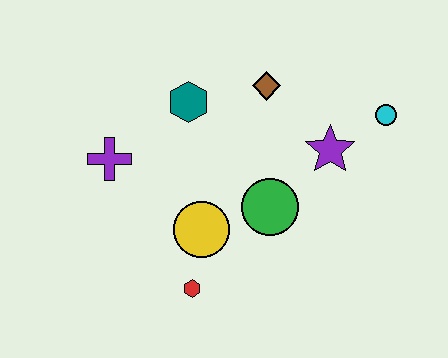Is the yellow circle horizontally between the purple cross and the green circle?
Yes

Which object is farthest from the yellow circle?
The cyan circle is farthest from the yellow circle.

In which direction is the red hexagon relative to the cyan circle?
The red hexagon is to the left of the cyan circle.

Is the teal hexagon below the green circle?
No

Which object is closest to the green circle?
The yellow circle is closest to the green circle.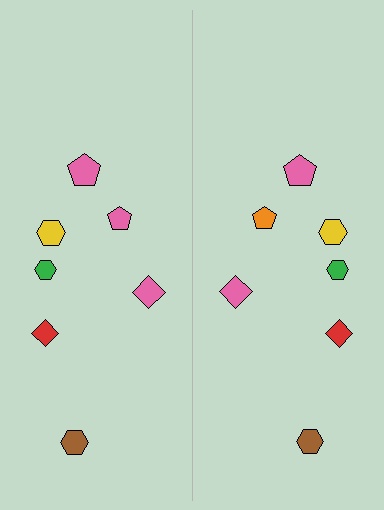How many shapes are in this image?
There are 14 shapes in this image.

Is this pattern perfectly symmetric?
No, the pattern is not perfectly symmetric. The orange pentagon on the right side breaks the symmetry — its mirror counterpart is pink.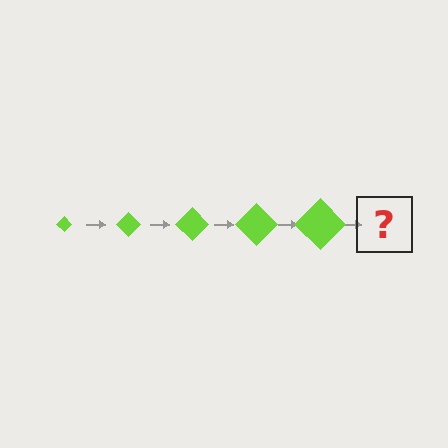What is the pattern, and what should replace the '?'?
The pattern is that the diamond gets progressively larger each step. The '?' should be a lime diamond, larger than the previous one.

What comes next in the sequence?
The next element should be a lime diamond, larger than the previous one.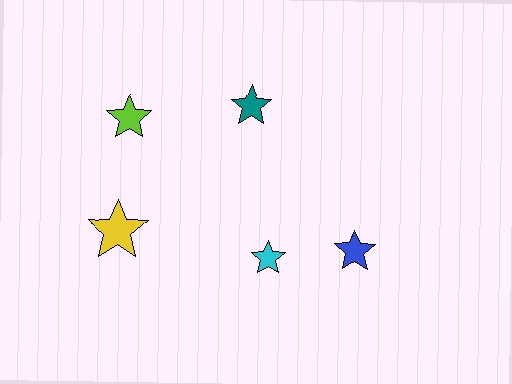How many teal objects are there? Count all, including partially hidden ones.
There is 1 teal object.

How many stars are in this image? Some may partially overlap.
There are 5 stars.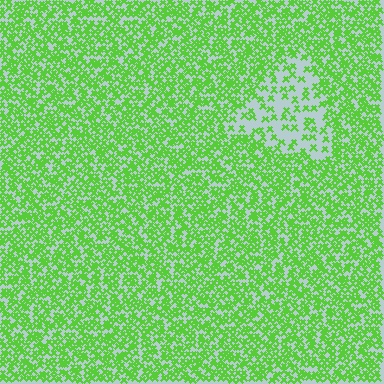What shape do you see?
I see a triangle.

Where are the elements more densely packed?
The elements are more densely packed outside the triangle boundary.